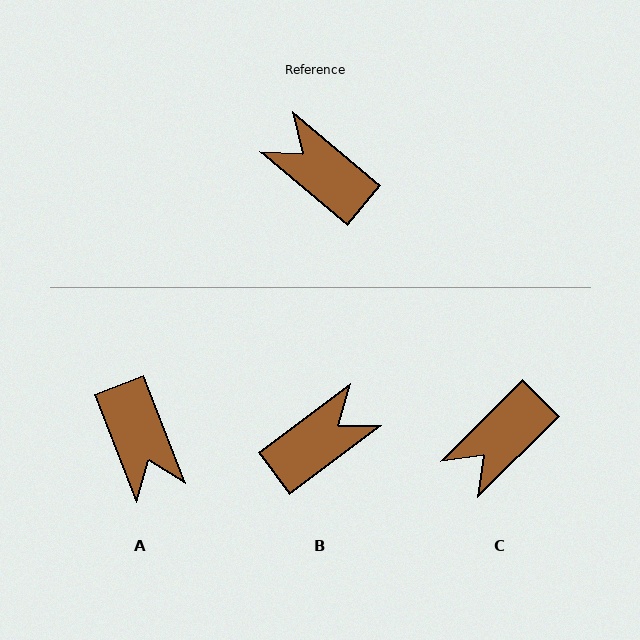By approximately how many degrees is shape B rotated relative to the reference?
Approximately 103 degrees clockwise.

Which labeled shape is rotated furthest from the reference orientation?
A, about 151 degrees away.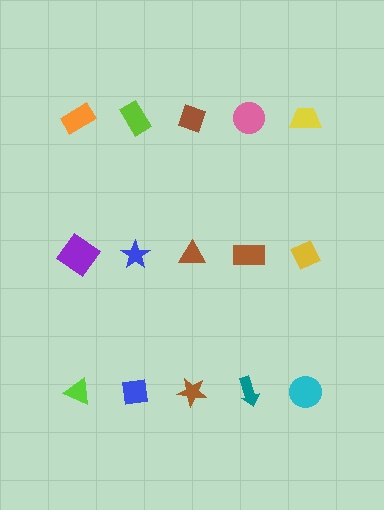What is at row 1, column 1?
An orange rectangle.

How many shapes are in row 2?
5 shapes.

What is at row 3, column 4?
A teal arrow.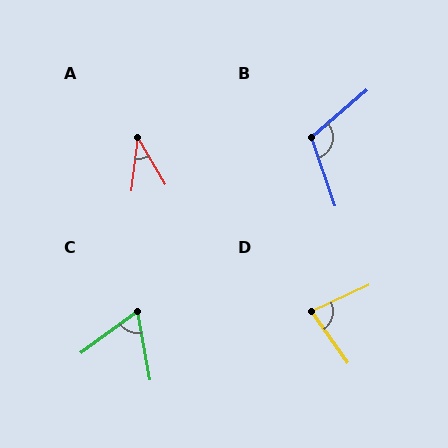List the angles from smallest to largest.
A (38°), C (64°), D (79°), B (112°).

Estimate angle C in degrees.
Approximately 64 degrees.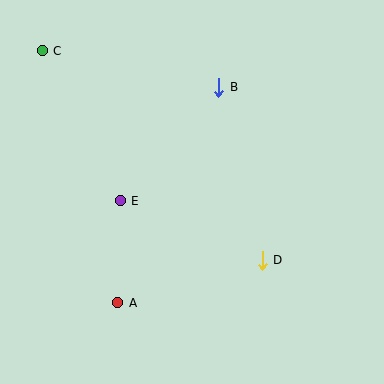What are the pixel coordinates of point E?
Point E is at (120, 201).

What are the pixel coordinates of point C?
Point C is at (42, 51).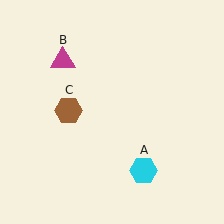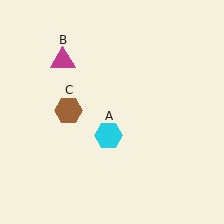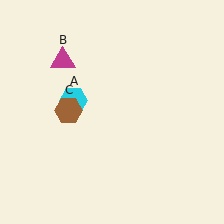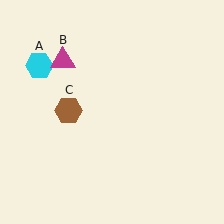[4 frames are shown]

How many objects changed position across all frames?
1 object changed position: cyan hexagon (object A).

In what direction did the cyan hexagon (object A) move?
The cyan hexagon (object A) moved up and to the left.